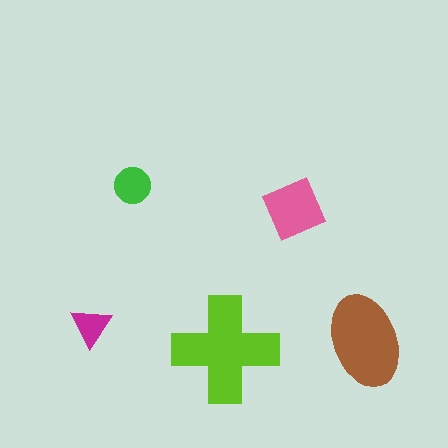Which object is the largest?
The lime cross.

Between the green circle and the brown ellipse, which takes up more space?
The brown ellipse.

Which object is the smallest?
The magenta triangle.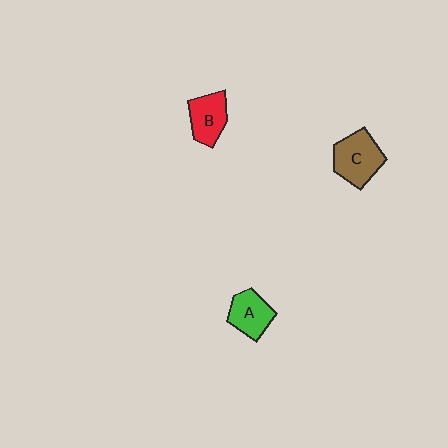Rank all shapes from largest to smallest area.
From largest to smallest: C (brown), B (red), A (green).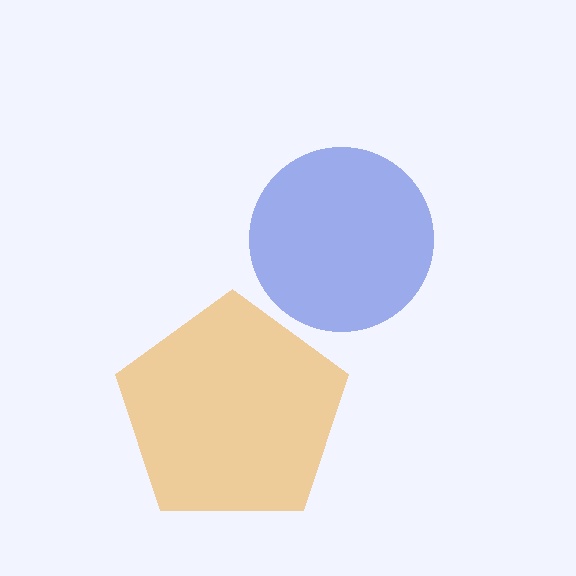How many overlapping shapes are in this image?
There are 2 overlapping shapes in the image.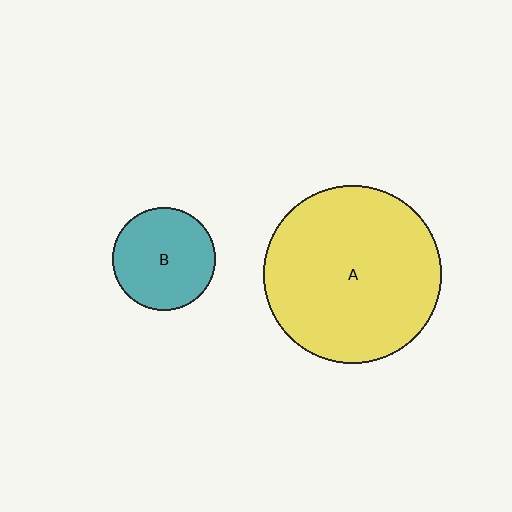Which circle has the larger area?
Circle A (yellow).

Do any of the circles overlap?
No, none of the circles overlap.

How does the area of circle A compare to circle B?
Approximately 3.0 times.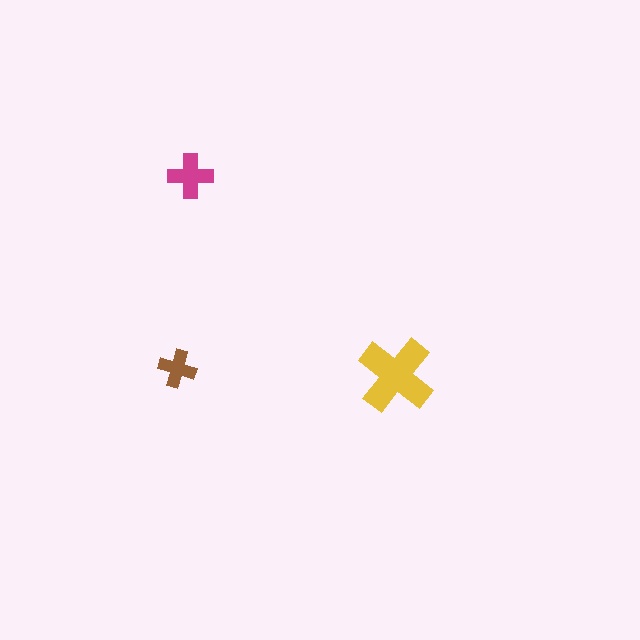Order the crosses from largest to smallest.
the yellow one, the magenta one, the brown one.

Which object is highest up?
The magenta cross is topmost.